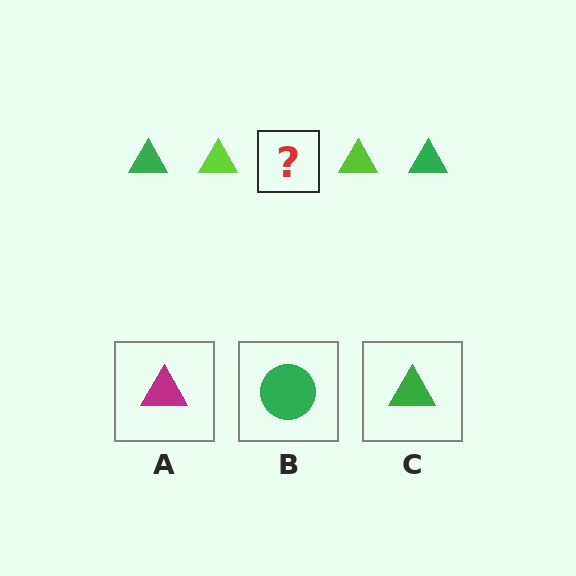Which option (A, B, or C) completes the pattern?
C.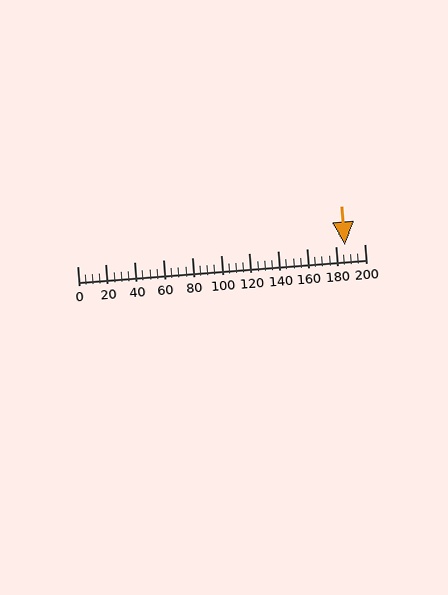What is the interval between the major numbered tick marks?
The major tick marks are spaced 20 units apart.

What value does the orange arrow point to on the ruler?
The orange arrow points to approximately 186.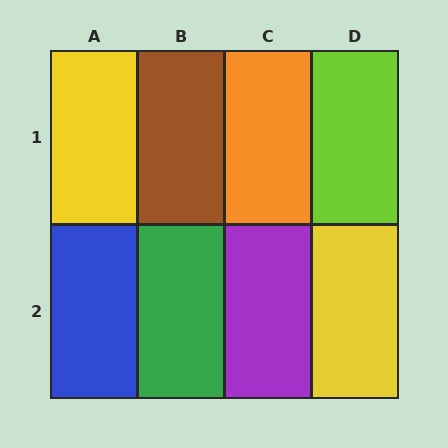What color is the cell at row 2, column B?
Green.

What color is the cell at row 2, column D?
Yellow.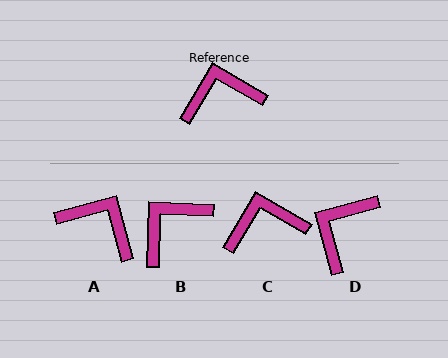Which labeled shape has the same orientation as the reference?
C.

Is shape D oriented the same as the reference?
No, it is off by about 46 degrees.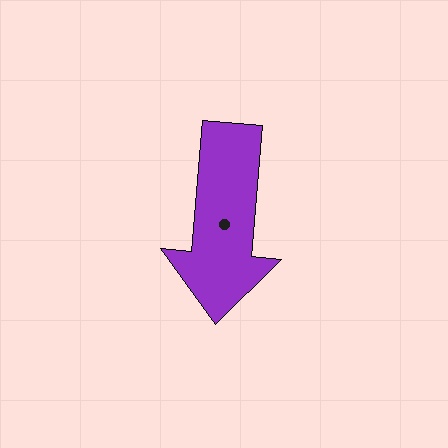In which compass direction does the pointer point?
South.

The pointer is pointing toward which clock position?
Roughly 6 o'clock.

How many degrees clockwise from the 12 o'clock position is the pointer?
Approximately 185 degrees.